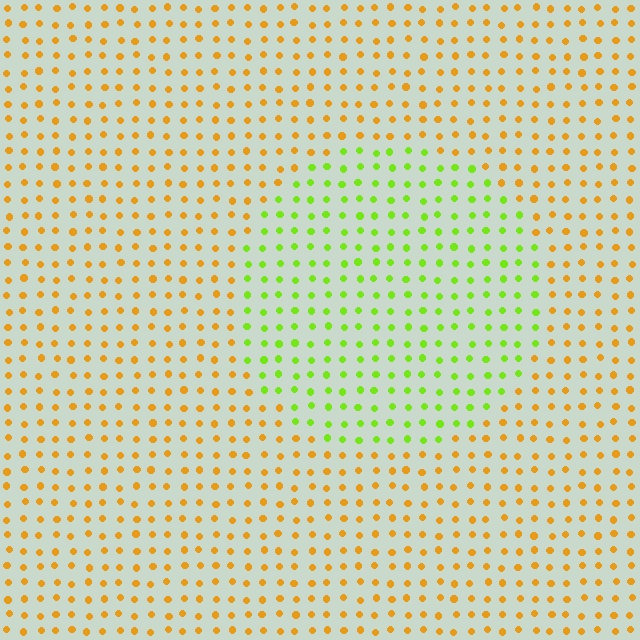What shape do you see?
I see a circle.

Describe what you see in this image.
The image is filled with small orange elements in a uniform arrangement. A circle-shaped region is visible where the elements are tinted to a slightly different hue, forming a subtle color boundary.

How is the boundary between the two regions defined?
The boundary is defined purely by a slight shift in hue (about 56 degrees). Spacing, size, and orientation are identical on both sides.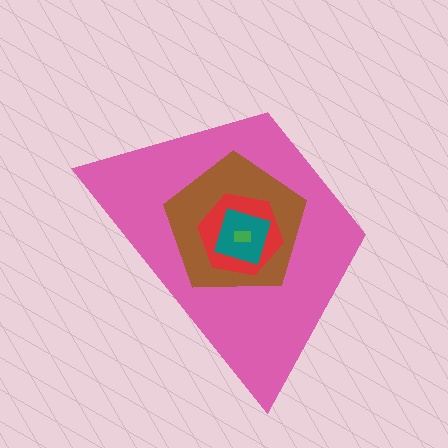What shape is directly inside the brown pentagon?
The red hexagon.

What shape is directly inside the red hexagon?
The teal diamond.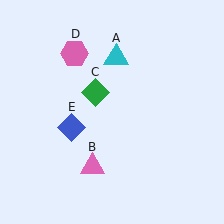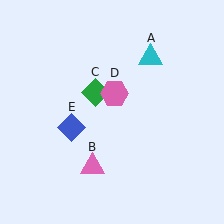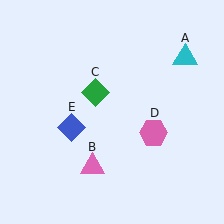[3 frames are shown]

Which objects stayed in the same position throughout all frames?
Pink triangle (object B) and green diamond (object C) and blue diamond (object E) remained stationary.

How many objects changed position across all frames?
2 objects changed position: cyan triangle (object A), pink hexagon (object D).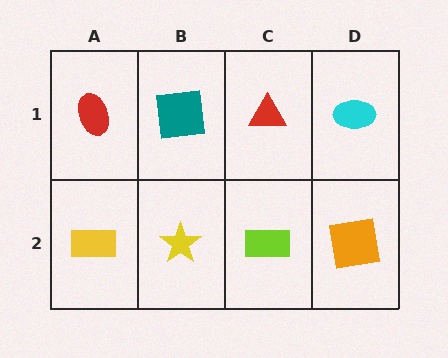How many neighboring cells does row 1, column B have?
3.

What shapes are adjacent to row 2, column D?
A cyan ellipse (row 1, column D), a lime rectangle (row 2, column C).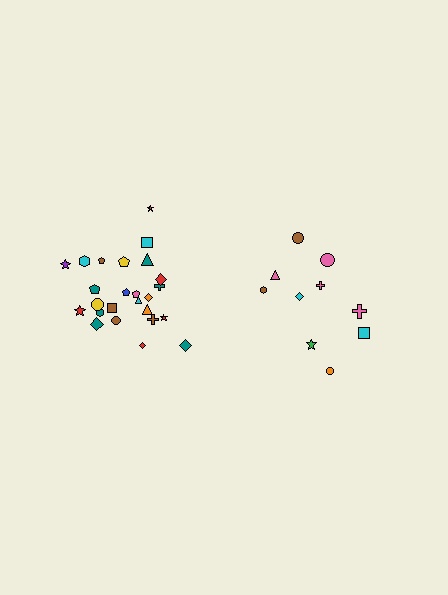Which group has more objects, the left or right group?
The left group.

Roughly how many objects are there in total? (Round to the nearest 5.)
Roughly 35 objects in total.